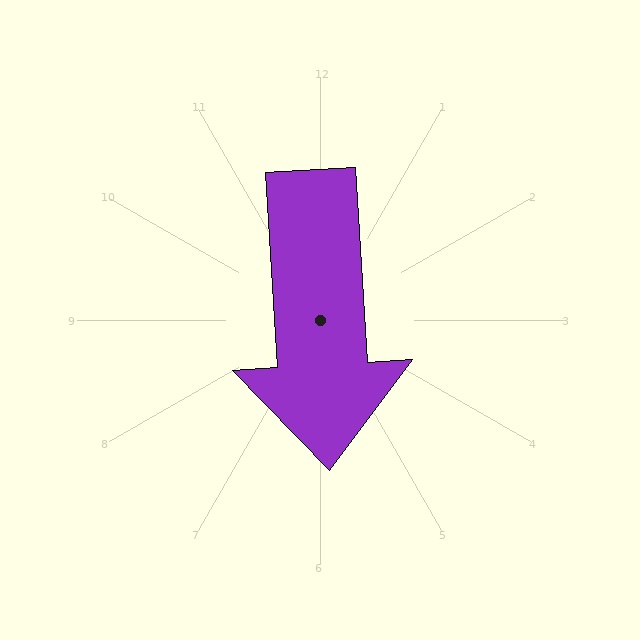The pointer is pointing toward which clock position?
Roughly 6 o'clock.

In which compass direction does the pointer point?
South.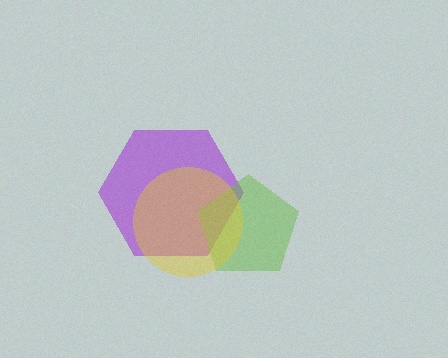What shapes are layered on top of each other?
The layered shapes are: a purple hexagon, a lime pentagon, a yellow circle.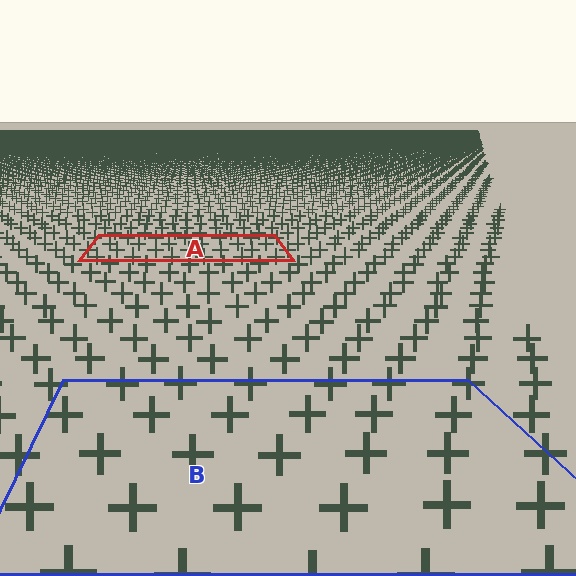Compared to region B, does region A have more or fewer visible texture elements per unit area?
Region A has more texture elements per unit area — they are packed more densely because it is farther away.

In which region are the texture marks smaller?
The texture marks are smaller in region A, because it is farther away.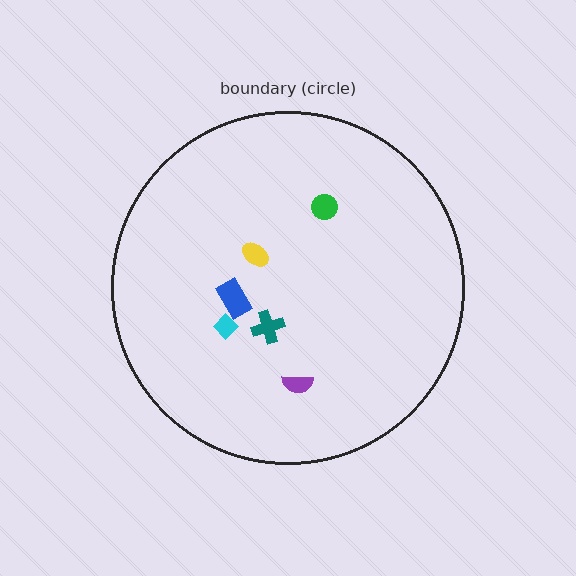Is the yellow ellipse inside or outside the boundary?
Inside.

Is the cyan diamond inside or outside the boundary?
Inside.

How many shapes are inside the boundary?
6 inside, 0 outside.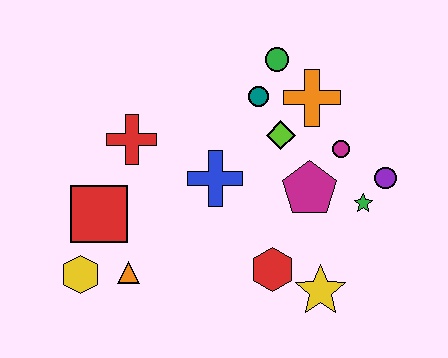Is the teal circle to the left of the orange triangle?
No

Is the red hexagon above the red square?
No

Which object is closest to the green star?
The purple circle is closest to the green star.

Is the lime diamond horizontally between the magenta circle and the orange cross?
No